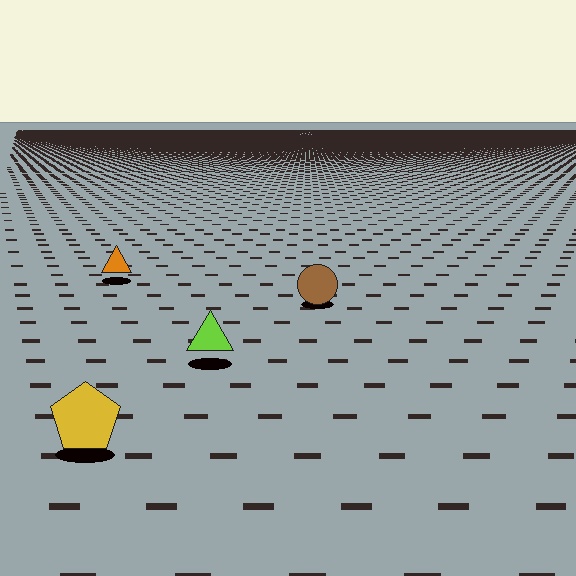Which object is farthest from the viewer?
The orange triangle is farthest from the viewer. It appears smaller and the ground texture around it is denser.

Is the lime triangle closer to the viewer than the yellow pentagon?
No. The yellow pentagon is closer — you can tell from the texture gradient: the ground texture is coarser near it.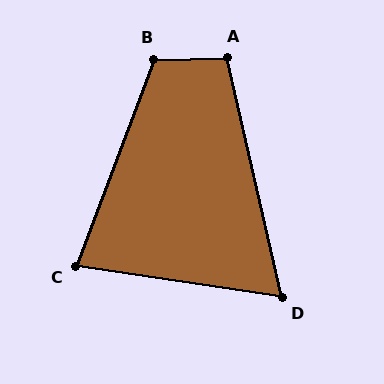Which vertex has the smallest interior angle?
D, at approximately 69 degrees.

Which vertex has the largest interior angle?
B, at approximately 111 degrees.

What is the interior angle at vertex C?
Approximately 78 degrees (acute).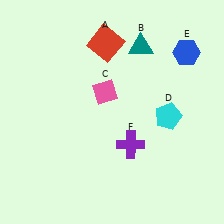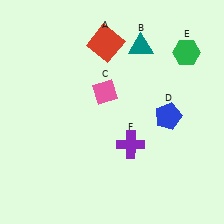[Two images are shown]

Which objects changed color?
D changed from cyan to blue. E changed from blue to green.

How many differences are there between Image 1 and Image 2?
There are 2 differences between the two images.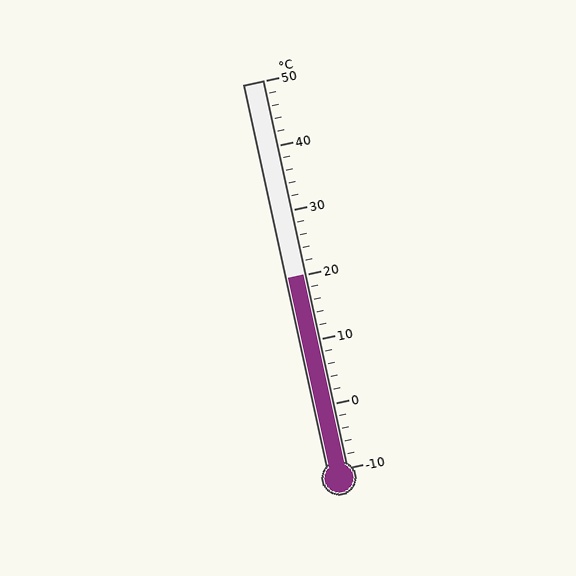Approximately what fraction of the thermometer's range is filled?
The thermometer is filled to approximately 50% of its range.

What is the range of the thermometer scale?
The thermometer scale ranges from -10°C to 50°C.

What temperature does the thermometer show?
The thermometer shows approximately 20°C.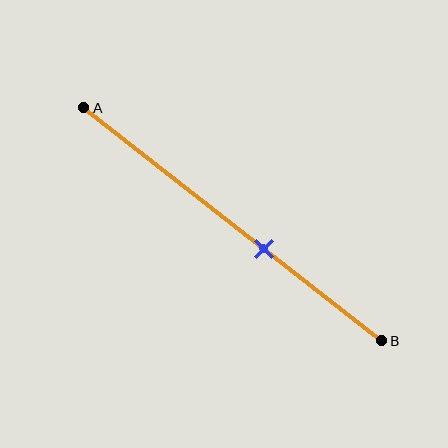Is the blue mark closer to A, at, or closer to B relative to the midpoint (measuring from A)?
The blue mark is closer to point B than the midpoint of segment AB.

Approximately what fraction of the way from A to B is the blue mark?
The blue mark is approximately 60% of the way from A to B.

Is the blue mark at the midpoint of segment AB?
No, the mark is at about 60% from A, not at the 50% midpoint.